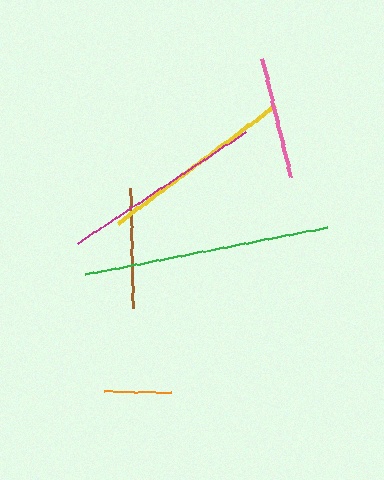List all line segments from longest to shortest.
From longest to shortest: green, magenta, yellow, pink, brown, orange.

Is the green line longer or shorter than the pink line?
The green line is longer than the pink line.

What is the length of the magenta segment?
The magenta segment is approximately 201 pixels long.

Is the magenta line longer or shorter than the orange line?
The magenta line is longer than the orange line.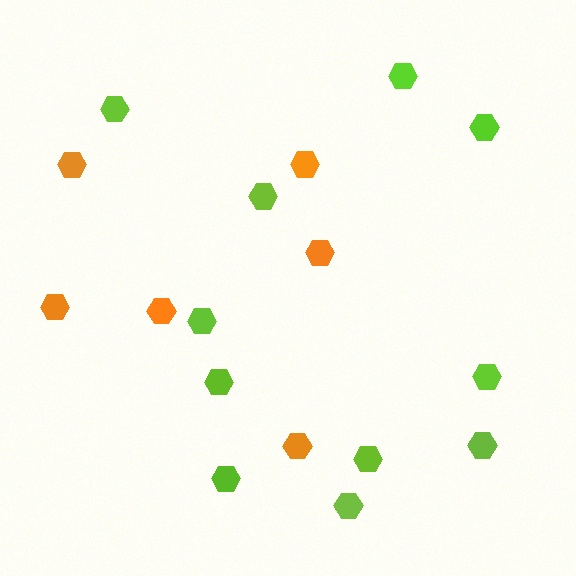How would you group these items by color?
There are 2 groups: one group of orange hexagons (6) and one group of lime hexagons (11).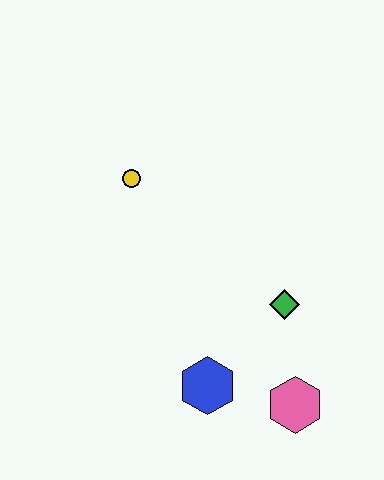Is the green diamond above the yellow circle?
No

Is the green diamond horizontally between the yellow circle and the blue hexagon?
No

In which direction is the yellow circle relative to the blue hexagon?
The yellow circle is above the blue hexagon.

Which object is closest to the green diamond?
The pink hexagon is closest to the green diamond.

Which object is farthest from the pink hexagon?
The yellow circle is farthest from the pink hexagon.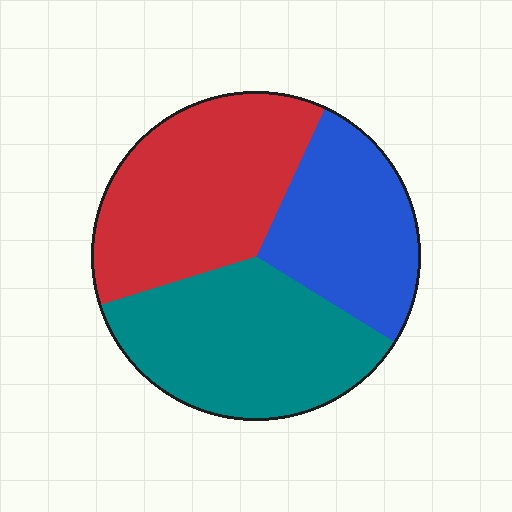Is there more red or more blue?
Red.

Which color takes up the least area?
Blue, at roughly 25%.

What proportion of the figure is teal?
Teal takes up about three eighths (3/8) of the figure.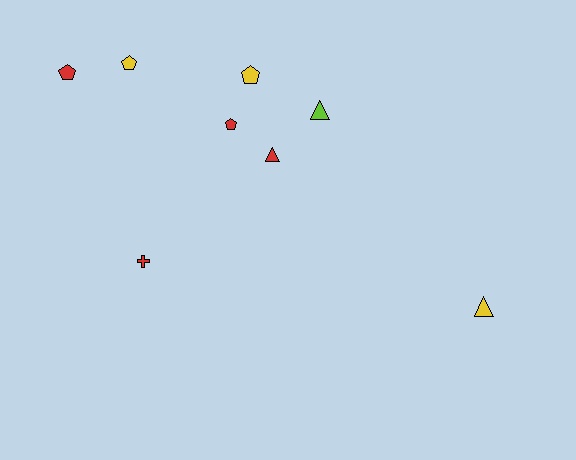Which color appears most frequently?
Red, with 4 objects.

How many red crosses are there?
There is 1 red cross.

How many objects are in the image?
There are 8 objects.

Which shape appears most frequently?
Pentagon, with 4 objects.